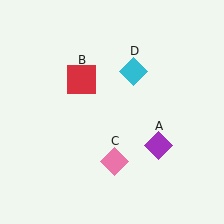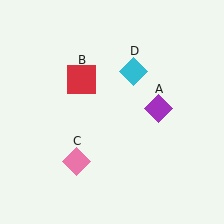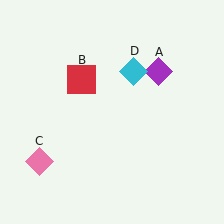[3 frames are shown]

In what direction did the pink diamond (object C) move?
The pink diamond (object C) moved left.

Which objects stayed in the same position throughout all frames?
Red square (object B) and cyan diamond (object D) remained stationary.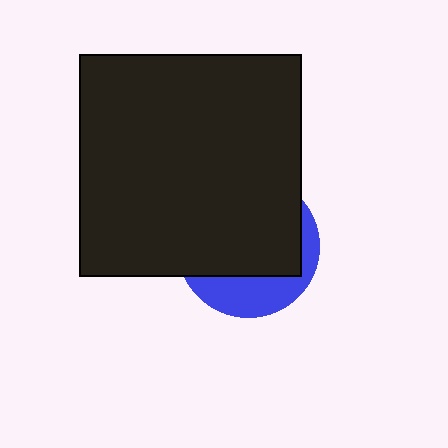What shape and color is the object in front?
The object in front is a black square.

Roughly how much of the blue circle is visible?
A small part of it is visible (roughly 30%).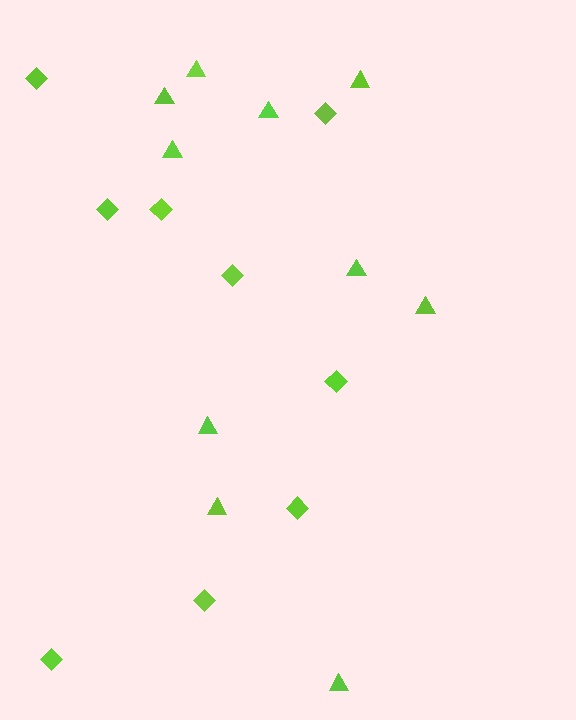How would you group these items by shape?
There are 2 groups: one group of triangles (10) and one group of diamonds (9).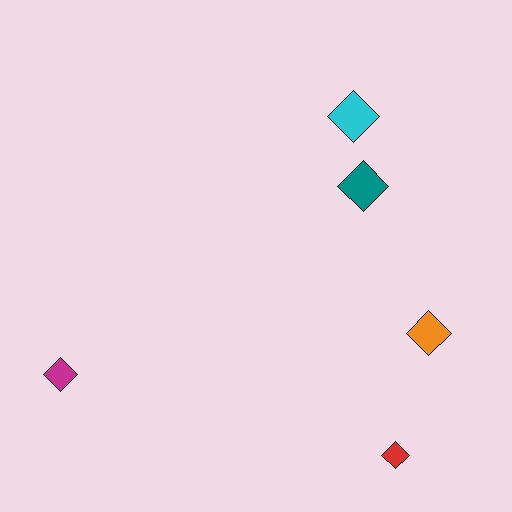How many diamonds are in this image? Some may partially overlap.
There are 5 diamonds.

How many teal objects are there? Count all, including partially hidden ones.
There is 1 teal object.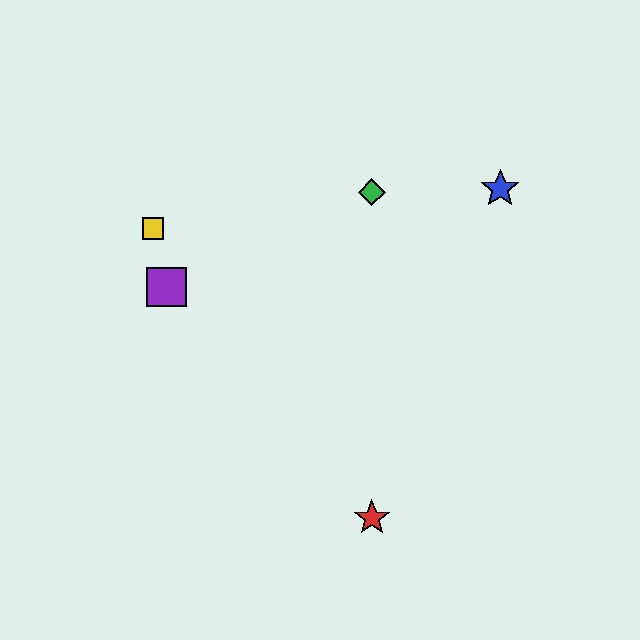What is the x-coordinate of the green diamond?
The green diamond is at x≈372.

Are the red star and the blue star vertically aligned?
No, the red star is at x≈372 and the blue star is at x≈500.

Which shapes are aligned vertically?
The red star, the green diamond are aligned vertically.